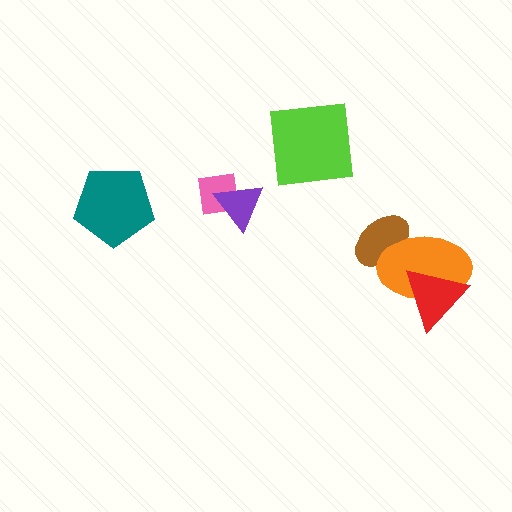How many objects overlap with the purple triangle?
1 object overlaps with the purple triangle.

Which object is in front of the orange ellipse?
The red triangle is in front of the orange ellipse.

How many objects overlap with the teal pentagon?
0 objects overlap with the teal pentagon.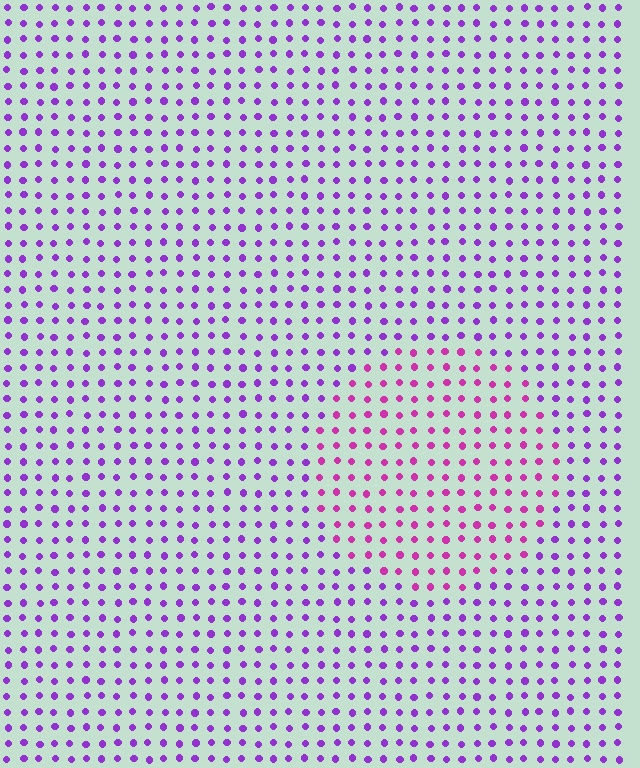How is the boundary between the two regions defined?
The boundary is defined purely by a slight shift in hue (about 36 degrees). Spacing, size, and orientation are identical on both sides.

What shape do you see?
I see a circle.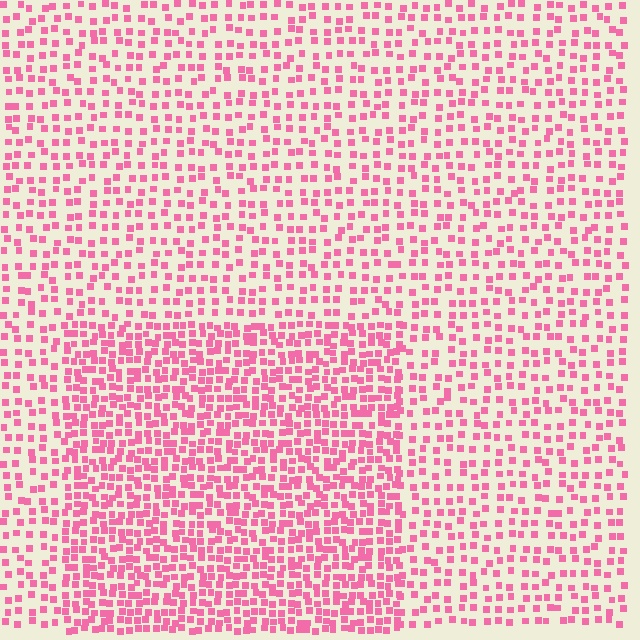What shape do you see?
I see a rectangle.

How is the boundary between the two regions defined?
The boundary is defined by a change in element density (approximately 1.9x ratio). All elements are the same color, size, and shape.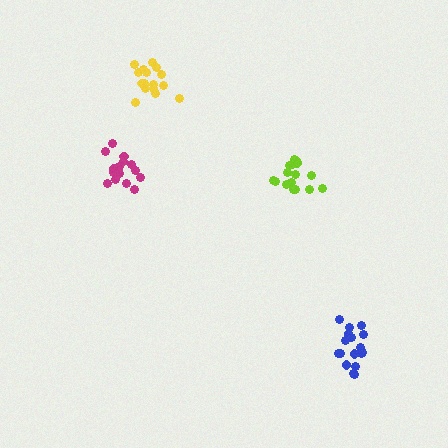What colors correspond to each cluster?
The clusters are colored: magenta, blue, lime, yellow.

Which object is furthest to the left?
The magenta cluster is leftmost.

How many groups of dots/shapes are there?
There are 4 groups.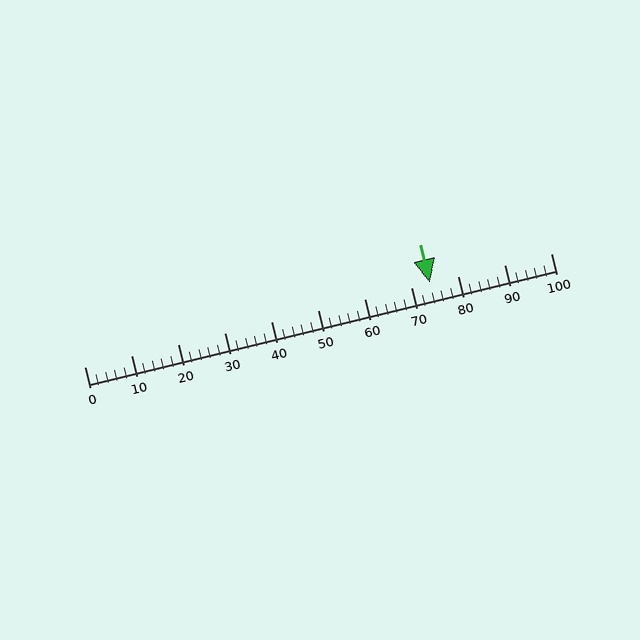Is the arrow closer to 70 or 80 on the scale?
The arrow is closer to 70.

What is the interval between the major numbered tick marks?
The major tick marks are spaced 10 units apart.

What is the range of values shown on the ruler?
The ruler shows values from 0 to 100.